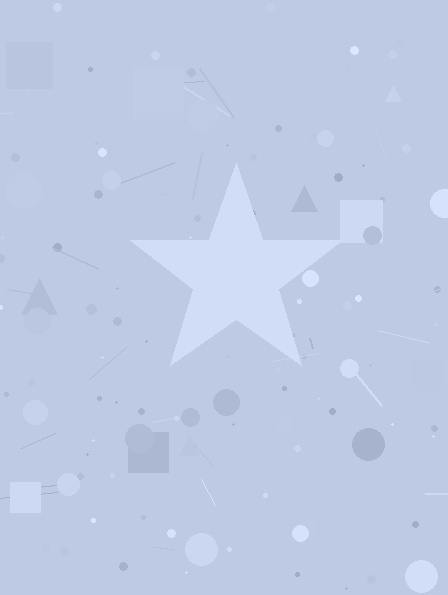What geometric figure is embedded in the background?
A star is embedded in the background.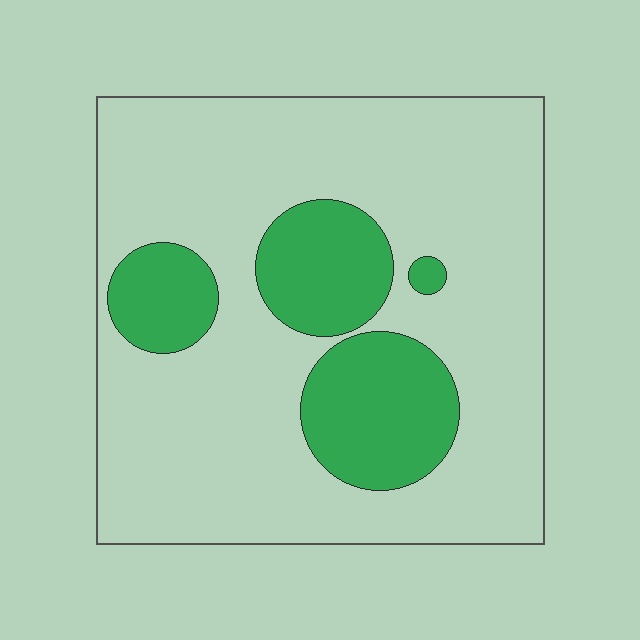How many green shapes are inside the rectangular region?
4.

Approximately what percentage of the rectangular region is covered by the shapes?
Approximately 25%.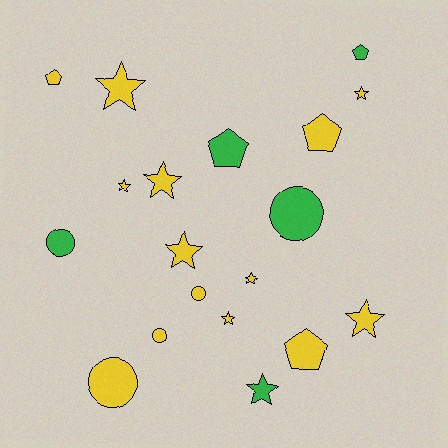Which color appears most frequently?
Yellow, with 14 objects.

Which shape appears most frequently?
Star, with 9 objects.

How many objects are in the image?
There are 19 objects.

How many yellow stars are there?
There are 8 yellow stars.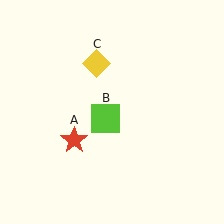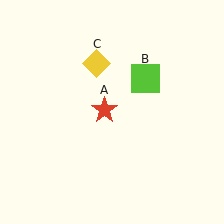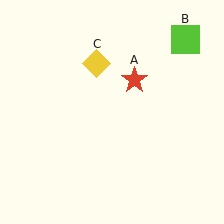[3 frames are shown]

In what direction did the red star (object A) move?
The red star (object A) moved up and to the right.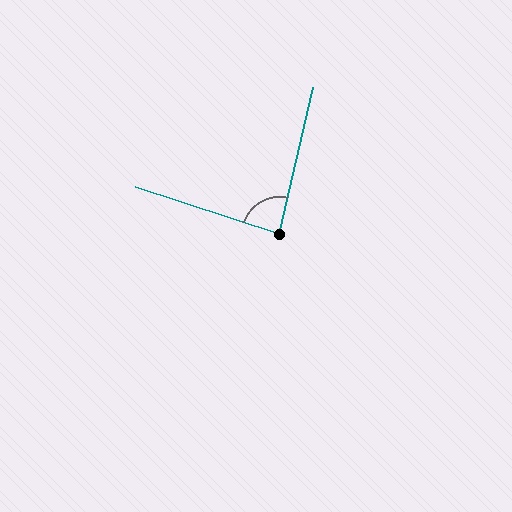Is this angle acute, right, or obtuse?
It is acute.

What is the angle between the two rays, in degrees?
Approximately 85 degrees.